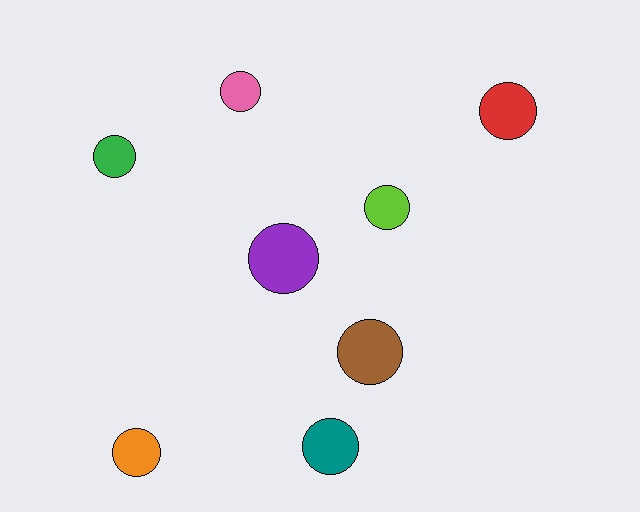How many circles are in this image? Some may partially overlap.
There are 8 circles.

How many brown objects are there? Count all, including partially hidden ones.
There is 1 brown object.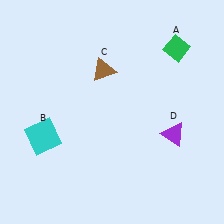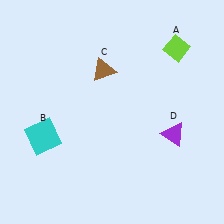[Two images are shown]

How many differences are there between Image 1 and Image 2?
There is 1 difference between the two images.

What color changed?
The diamond (A) changed from green in Image 1 to lime in Image 2.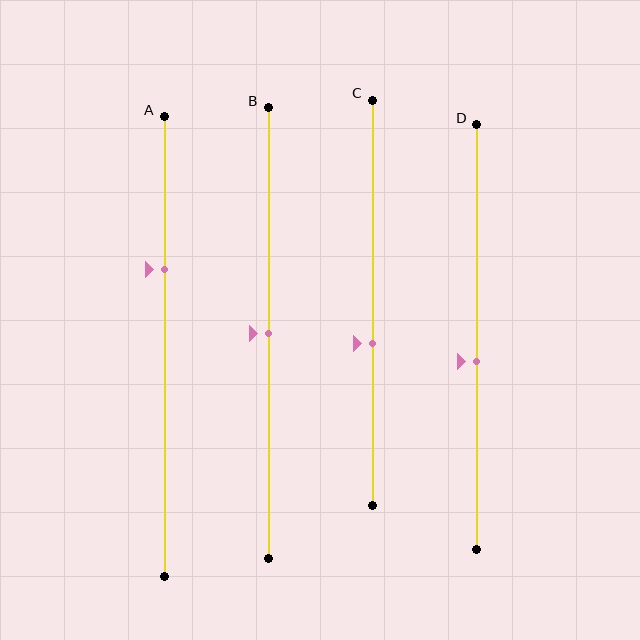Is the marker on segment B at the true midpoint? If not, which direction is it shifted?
Yes, the marker on segment B is at the true midpoint.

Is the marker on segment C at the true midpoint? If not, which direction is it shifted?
No, the marker on segment C is shifted downward by about 10% of the segment length.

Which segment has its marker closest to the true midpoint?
Segment B has its marker closest to the true midpoint.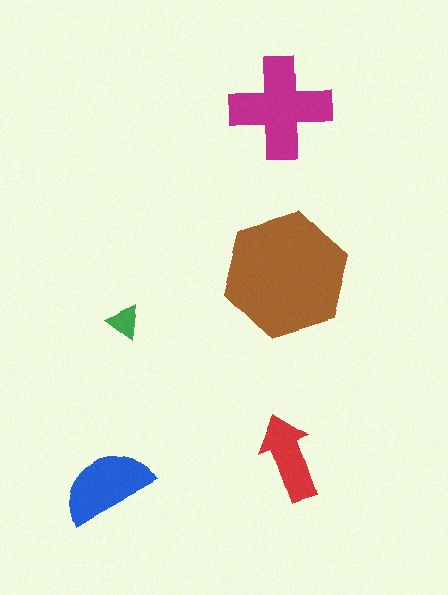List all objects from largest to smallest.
The brown hexagon, the magenta cross, the blue semicircle, the red arrow, the green triangle.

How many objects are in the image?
There are 5 objects in the image.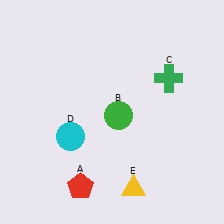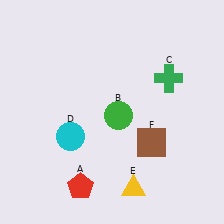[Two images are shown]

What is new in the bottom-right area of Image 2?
A brown square (F) was added in the bottom-right area of Image 2.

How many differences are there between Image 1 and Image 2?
There is 1 difference between the two images.